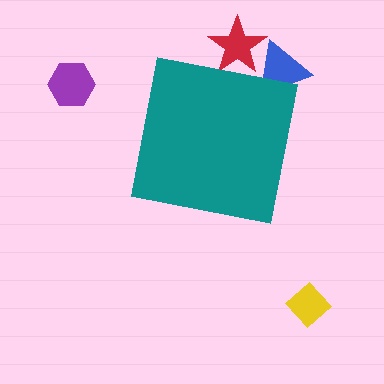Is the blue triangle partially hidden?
Yes, the blue triangle is partially hidden behind the teal square.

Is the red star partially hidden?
Yes, the red star is partially hidden behind the teal square.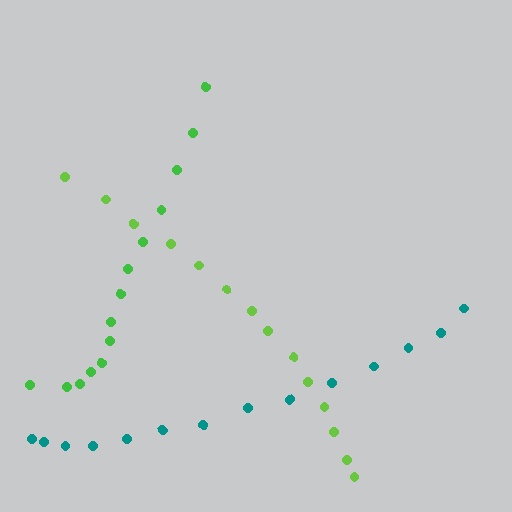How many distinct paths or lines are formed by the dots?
There are 3 distinct paths.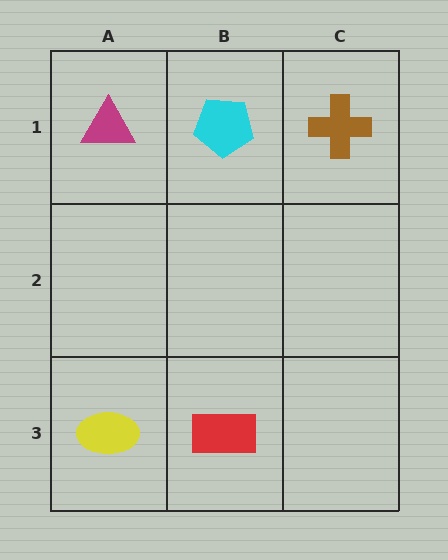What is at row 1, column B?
A cyan pentagon.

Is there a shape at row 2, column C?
No, that cell is empty.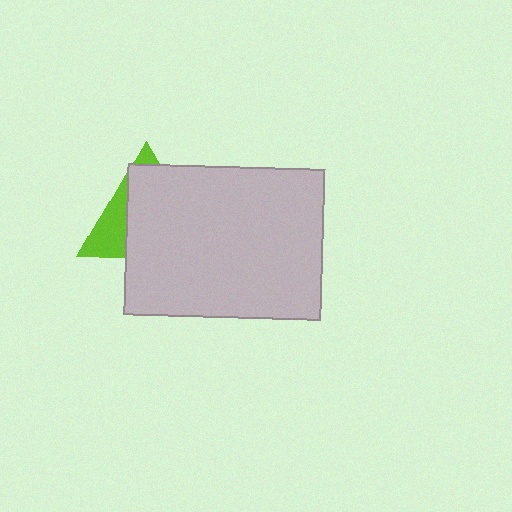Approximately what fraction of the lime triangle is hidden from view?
Roughly 69% of the lime triangle is hidden behind the light gray rectangle.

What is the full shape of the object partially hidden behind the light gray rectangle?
The partially hidden object is a lime triangle.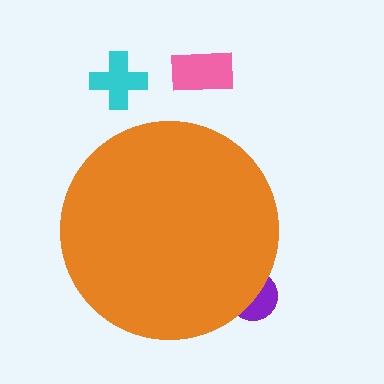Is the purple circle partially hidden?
Yes, the purple circle is partially hidden behind the orange circle.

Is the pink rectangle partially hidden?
No, the pink rectangle is fully visible.